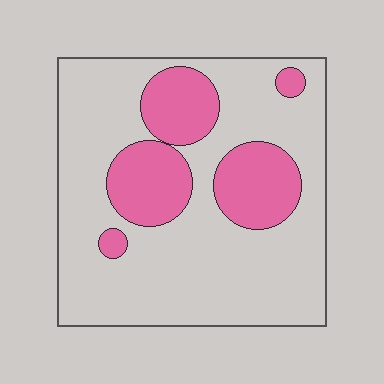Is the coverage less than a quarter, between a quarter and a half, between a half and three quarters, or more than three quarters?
Between a quarter and a half.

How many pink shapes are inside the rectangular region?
5.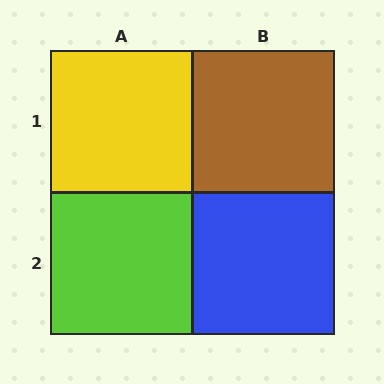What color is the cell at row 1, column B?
Brown.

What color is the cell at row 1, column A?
Yellow.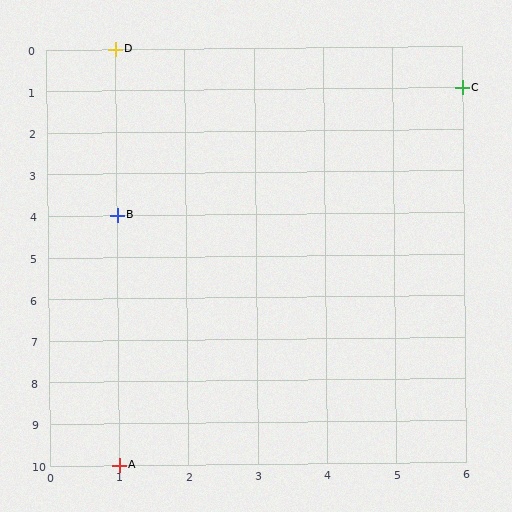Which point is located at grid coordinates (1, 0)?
Point D is at (1, 0).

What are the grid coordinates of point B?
Point B is at grid coordinates (1, 4).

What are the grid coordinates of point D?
Point D is at grid coordinates (1, 0).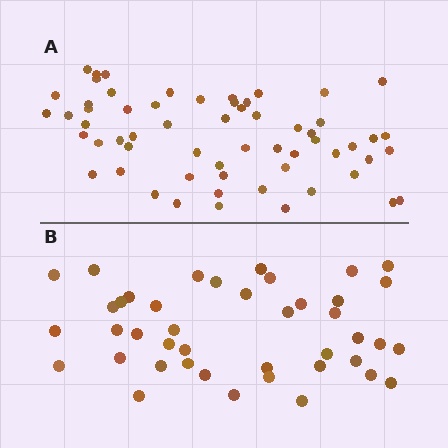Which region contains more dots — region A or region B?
Region A (the top region) has more dots.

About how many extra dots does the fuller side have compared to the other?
Region A has approximately 20 more dots than region B.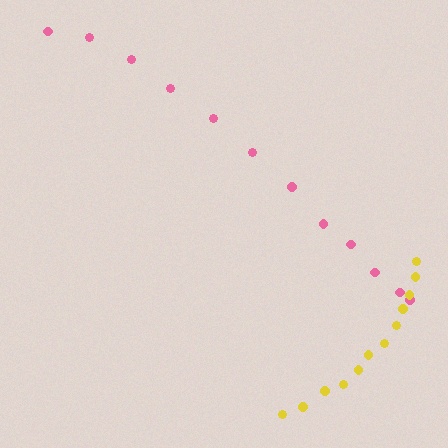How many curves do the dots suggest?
There are 2 distinct paths.